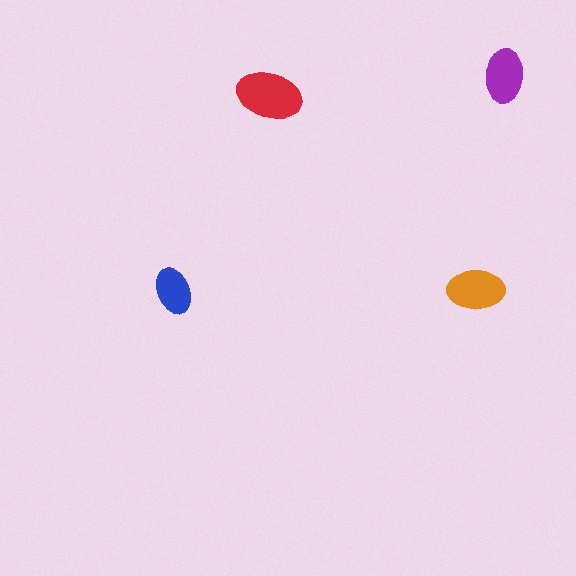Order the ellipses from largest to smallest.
the red one, the orange one, the purple one, the blue one.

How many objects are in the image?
There are 4 objects in the image.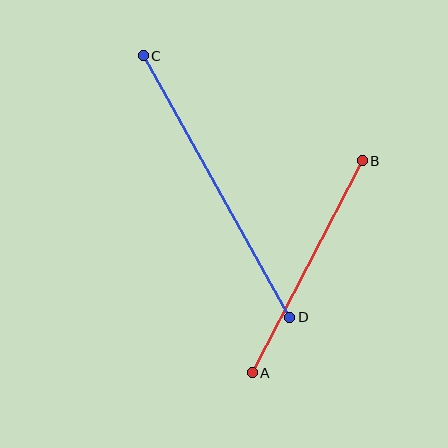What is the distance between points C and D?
The distance is approximately 299 pixels.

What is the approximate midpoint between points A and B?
The midpoint is at approximately (307, 267) pixels.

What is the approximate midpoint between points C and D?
The midpoint is at approximately (217, 186) pixels.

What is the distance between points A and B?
The distance is approximately 239 pixels.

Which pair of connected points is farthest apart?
Points C and D are farthest apart.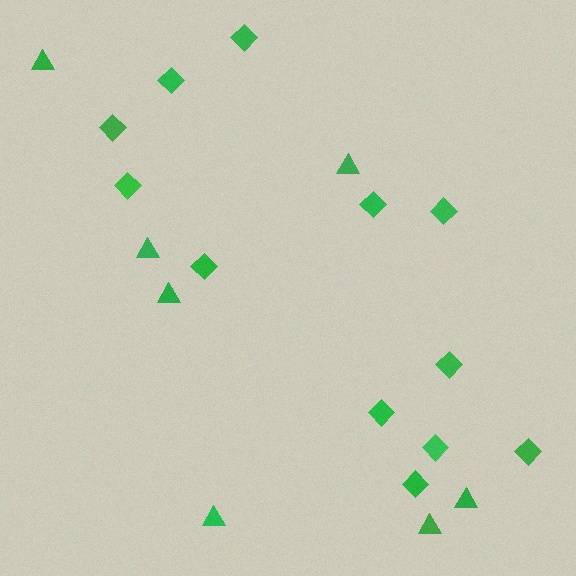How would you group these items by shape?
There are 2 groups: one group of triangles (7) and one group of diamonds (12).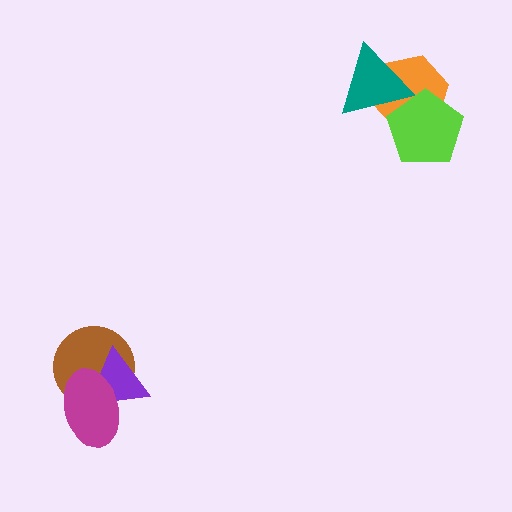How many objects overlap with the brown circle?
2 objects overlap with the brown circle.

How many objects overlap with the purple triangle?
2 objects overlap with the purple triangle.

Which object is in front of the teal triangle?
The lime pentagon is in front of the teal triangle.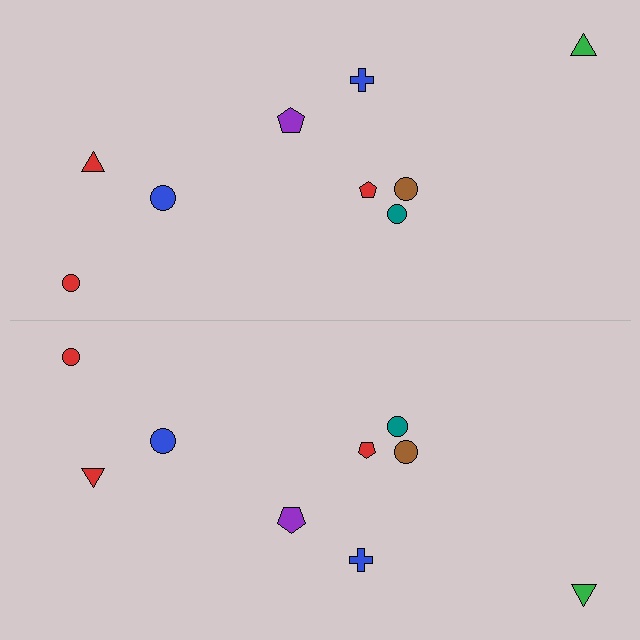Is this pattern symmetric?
Yes, this pattern has bilateral (reflection) symmetry.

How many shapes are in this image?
There are 18 shapes in this image.